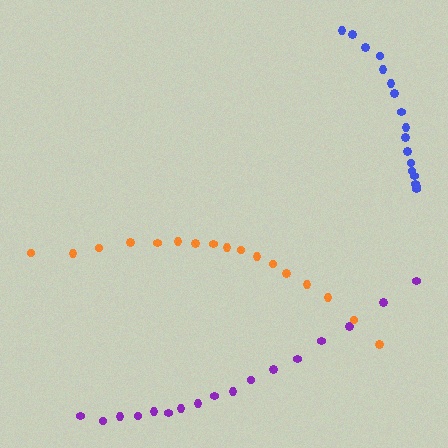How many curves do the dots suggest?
There are 3 distinct paths.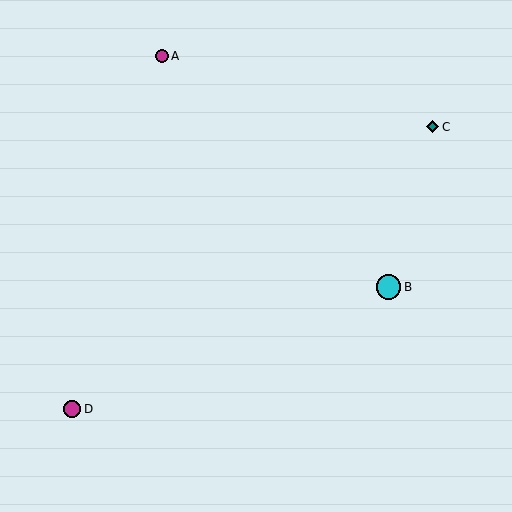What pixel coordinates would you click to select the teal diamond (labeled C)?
Click at (433, 127) to select the teal diamond C.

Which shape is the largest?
The cyan circle (labeled B) is the largest.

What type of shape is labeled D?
Shape D is a magenta circle.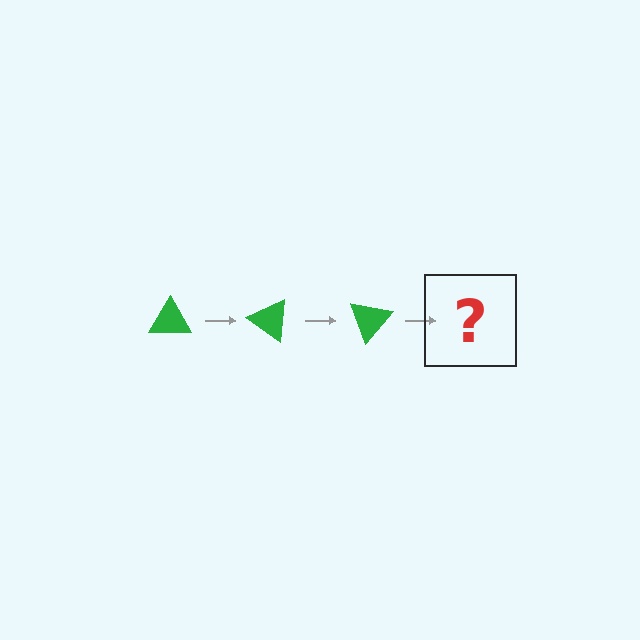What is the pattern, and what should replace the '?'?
The pattern is that the triangle rotates 35 degrees each step. The '?' should be a green triangle rotated 105 degrees.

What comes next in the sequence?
The next element should be a green triangle rotated 105 degrees.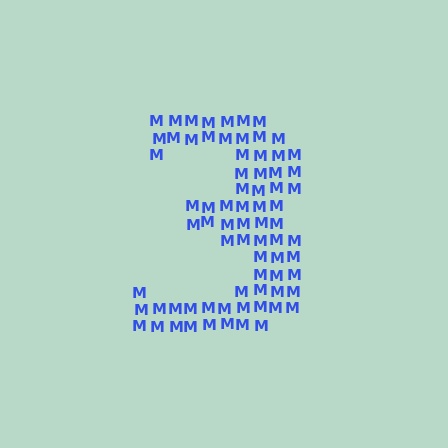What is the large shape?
The large shape is the digit 3.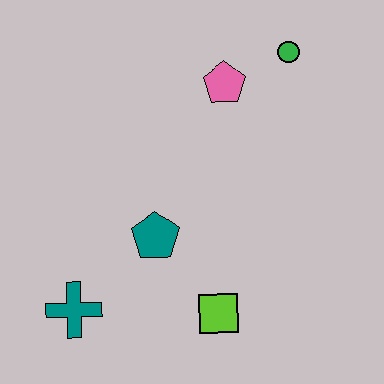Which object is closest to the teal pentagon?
The lime square is closest to the teal pentagon.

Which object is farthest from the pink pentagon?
The teal cross is farthest from the pink pentagon.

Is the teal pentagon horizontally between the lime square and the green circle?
No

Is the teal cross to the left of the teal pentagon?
Yes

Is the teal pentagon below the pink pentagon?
Yes